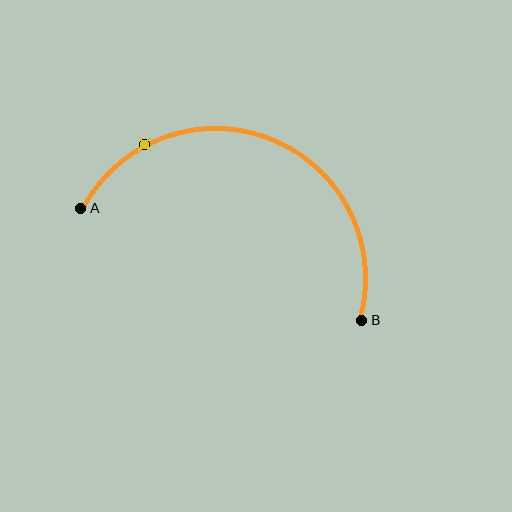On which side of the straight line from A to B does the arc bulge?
The arc bulges above the straight line connecting A and B.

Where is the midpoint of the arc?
The arc midpoint is the point on the curve farthest from the straight line joining A and B. It sits above that line.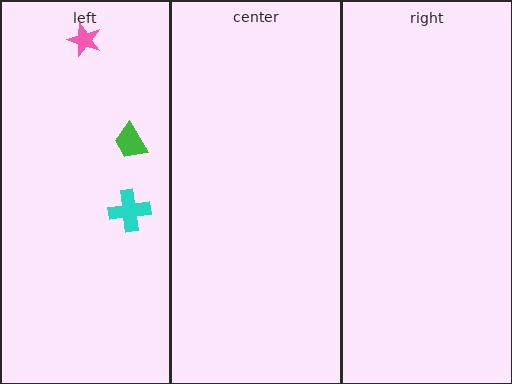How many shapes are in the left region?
3.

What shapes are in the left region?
The green trapezoid, the cyan cross, the pink star.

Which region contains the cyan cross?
The left region.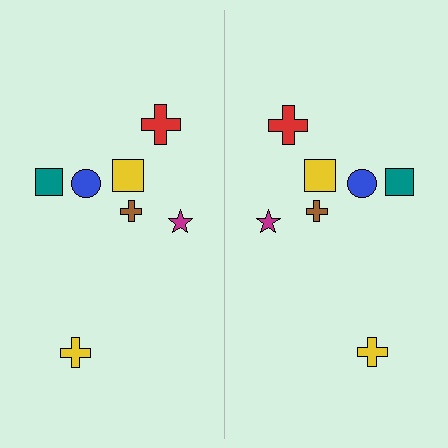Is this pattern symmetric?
Yes, this pattern has bilateral (reflection) symmetry.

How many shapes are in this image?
There are 14 shapes in this image.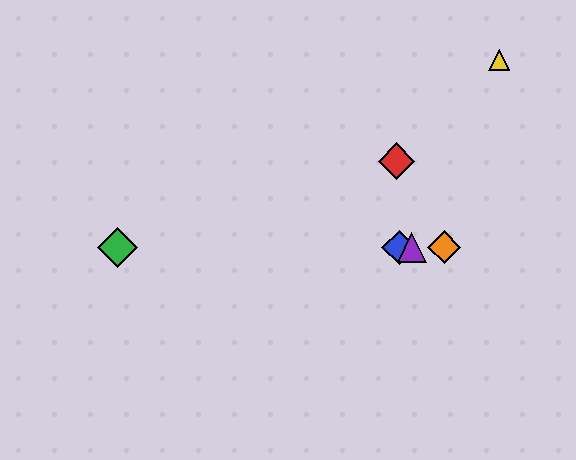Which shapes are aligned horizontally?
The blue diamond, the green diamond, the purple triangle, the orange diamond are aligned horizontally.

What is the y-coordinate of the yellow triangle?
The yellow triangle is at y≈60.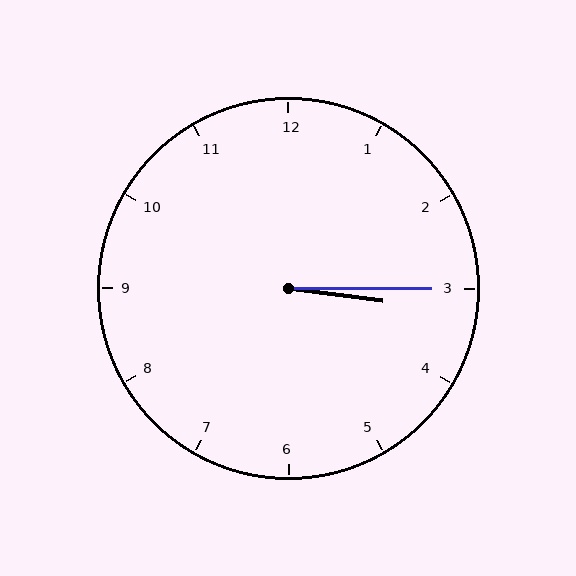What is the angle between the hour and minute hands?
Approximately 8 degrees.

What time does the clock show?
3:15.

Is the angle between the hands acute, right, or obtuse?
It is acute.